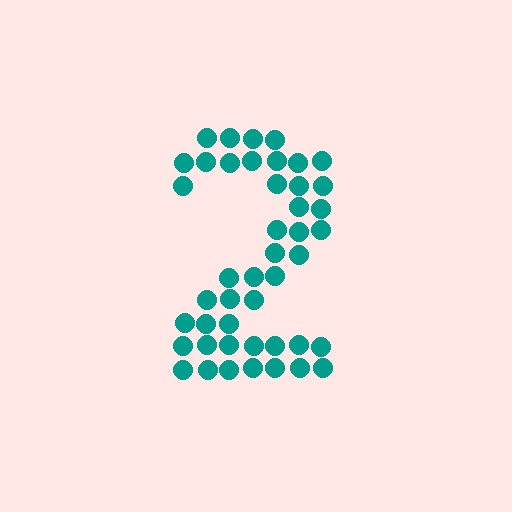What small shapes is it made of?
It is made of small circles.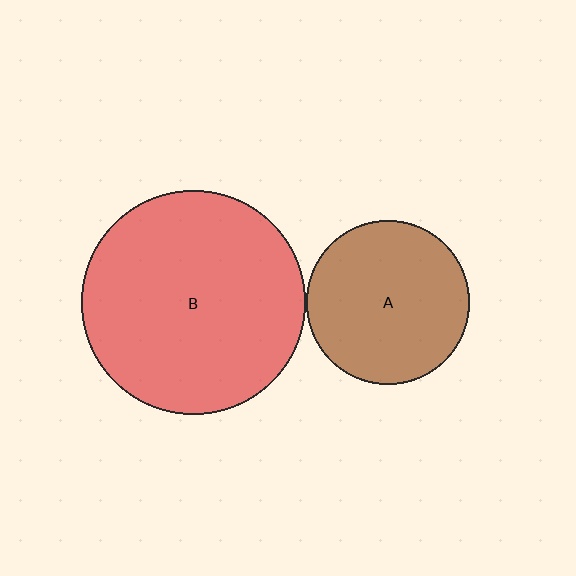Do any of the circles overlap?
No, none of the circles overlap.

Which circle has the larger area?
Circle B (red).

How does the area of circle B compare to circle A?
Approximately 1.9 times.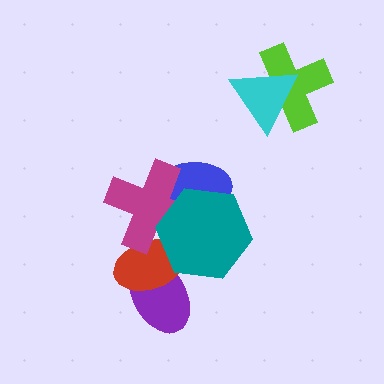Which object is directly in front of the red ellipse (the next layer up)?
The magenta cross is directly in front of the red ellipse.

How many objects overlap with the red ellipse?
3 objects overlap with the red ellipse.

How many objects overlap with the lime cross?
1 object overlaps with the lime cross.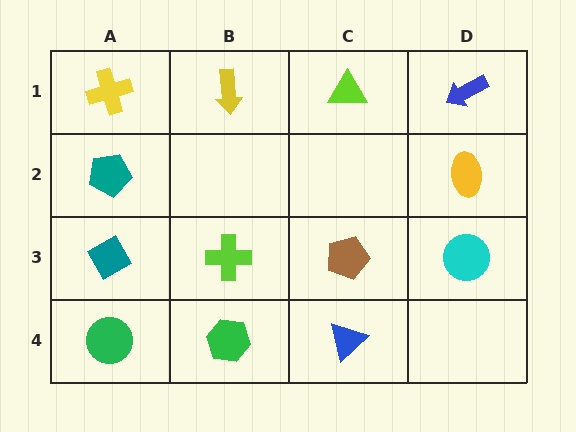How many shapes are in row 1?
4 shapes.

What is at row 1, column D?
A blue arrow.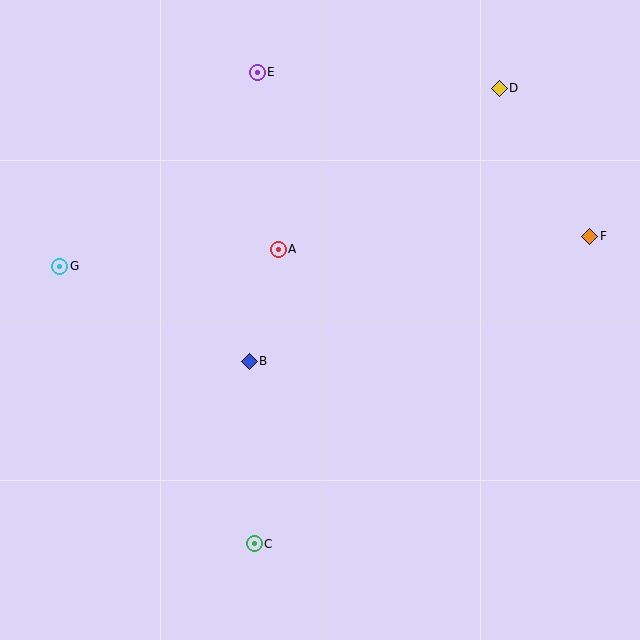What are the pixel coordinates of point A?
Point A is at (278, 249).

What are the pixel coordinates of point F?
Point F is at (590, 236).